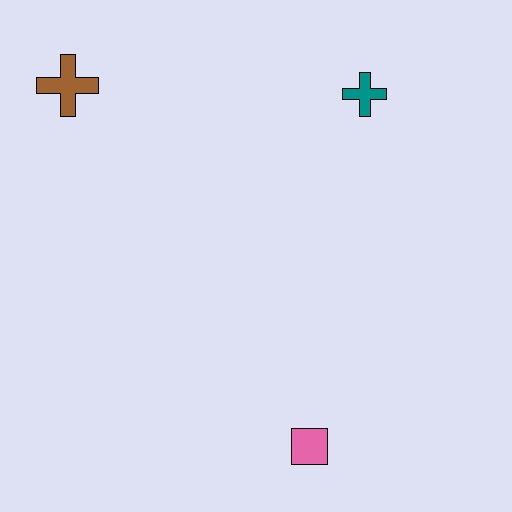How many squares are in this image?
There is 1 square.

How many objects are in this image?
There are 3 objects.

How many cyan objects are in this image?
There are no cyan objects.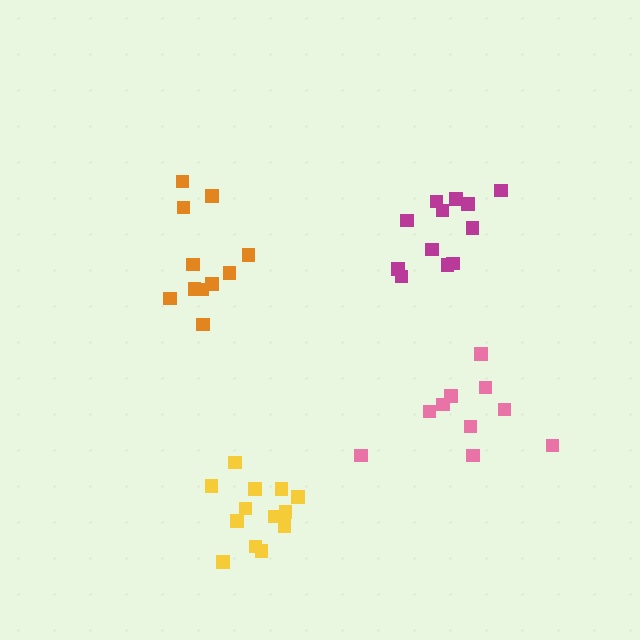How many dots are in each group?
Group 1: 10 dots, Group 2: 11 dots, Group 3: 12 dots, Group 4: 13 dots (46 total).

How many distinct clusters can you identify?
There are 4 distinct clusters.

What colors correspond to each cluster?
The clusters are colored: pink, orange, magenta, yellow.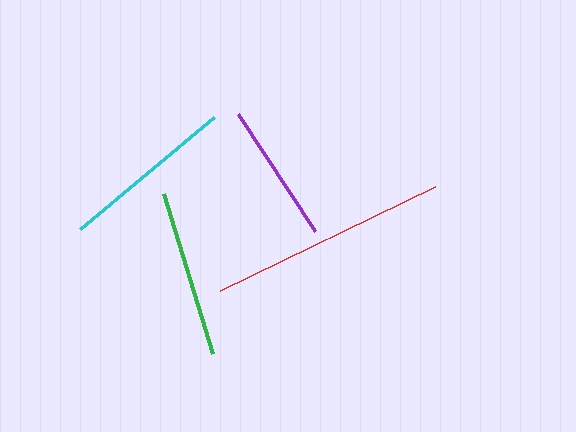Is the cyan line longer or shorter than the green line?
The cyan line is longer than the green line.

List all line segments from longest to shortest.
From longest to shortest: red, cyan, green, purple.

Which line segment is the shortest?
The purple line is the shortest at approximately 140 pixels.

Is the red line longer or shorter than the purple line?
The red line is longer than the purple line.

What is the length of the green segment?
The green segment is approximately 168 pixels long.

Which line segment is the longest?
The red line is the longest at approximately 239 pixels.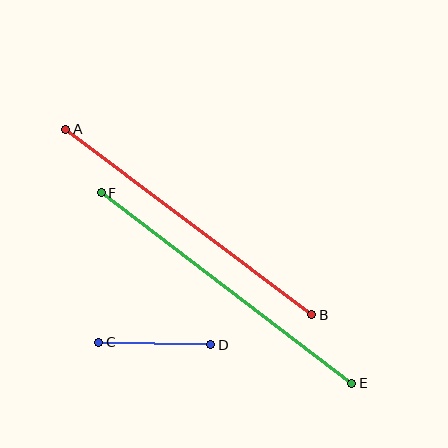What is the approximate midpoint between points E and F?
The midpoint is at approximately (226, 288) pixels.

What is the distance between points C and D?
The distance is approximately 112 pixels.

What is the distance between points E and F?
The distance is approximately 315 pixels.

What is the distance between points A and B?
The distance is approximately 308 pixels.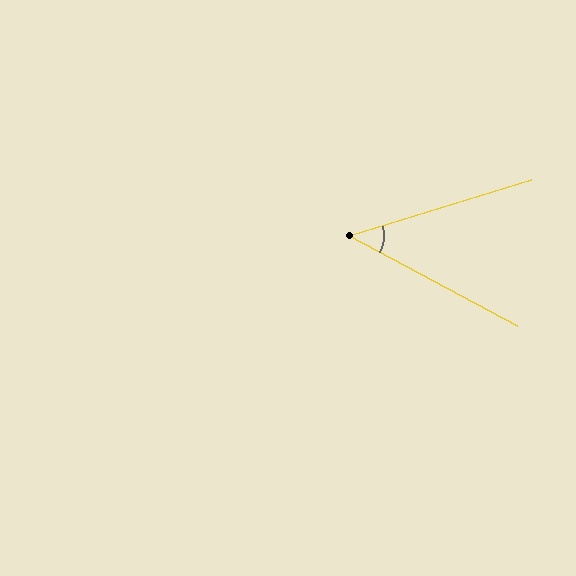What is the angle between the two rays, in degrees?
Approximately 45 degrees.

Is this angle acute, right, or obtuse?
It is acute.